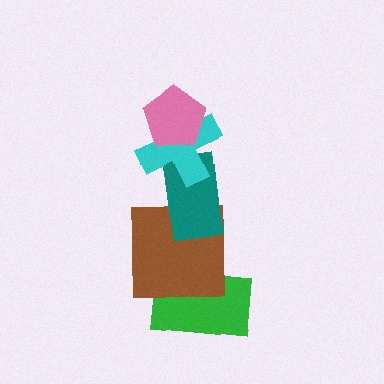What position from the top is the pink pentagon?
The pink pentagon is 1st from the top.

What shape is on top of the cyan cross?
The pink pentagon is on top of the cyan cross.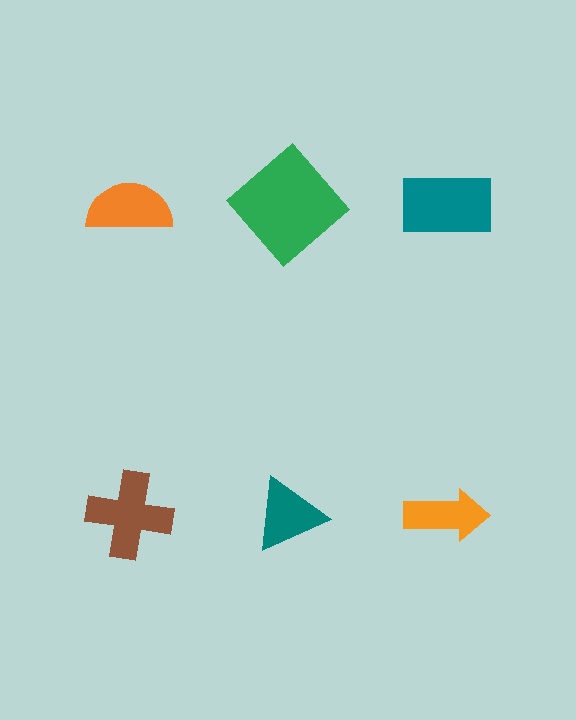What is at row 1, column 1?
An orange semicircle.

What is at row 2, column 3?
An orange arrow.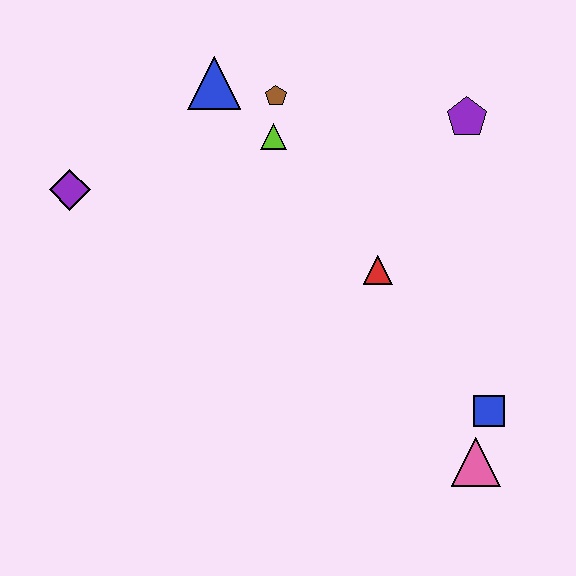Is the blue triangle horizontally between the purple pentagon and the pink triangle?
No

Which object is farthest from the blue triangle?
The pink triangle is farthest from the blue triangle.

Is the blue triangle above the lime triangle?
Yes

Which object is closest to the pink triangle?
The blue square is closest to the pink triangle.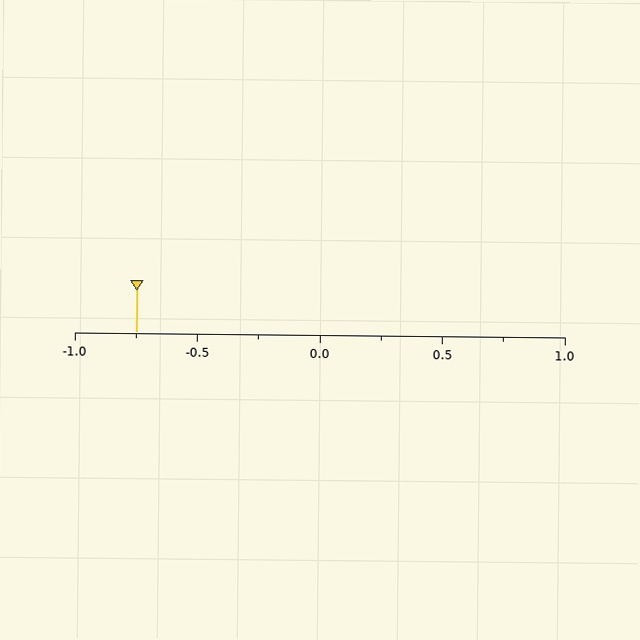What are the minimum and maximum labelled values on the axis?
The axis runs from -1.0 to 1.0.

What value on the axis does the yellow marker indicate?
The marker indicates approximately -0.75.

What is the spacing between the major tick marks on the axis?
The major ticks are spaced 0.5 apart.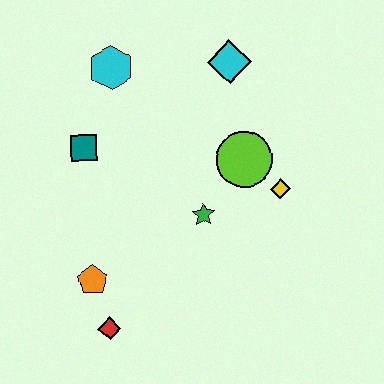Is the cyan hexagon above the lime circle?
Yes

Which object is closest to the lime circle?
The yellow diamond is closest to the lime circle.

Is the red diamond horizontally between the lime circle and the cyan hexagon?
No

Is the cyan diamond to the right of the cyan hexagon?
Yes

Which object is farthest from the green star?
The cyan hexagon is farthest from the green star.